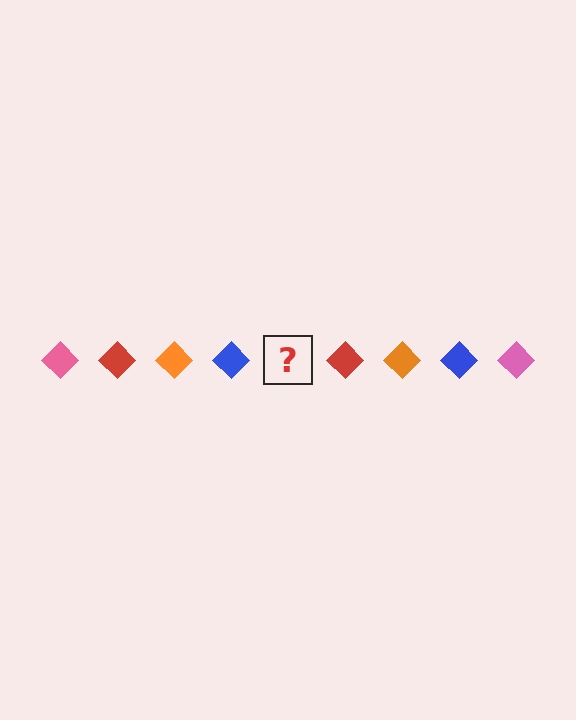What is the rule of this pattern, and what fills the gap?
The rule is that the pattern cycles through pink, red, orange, blue diamonds. The gap should be filled with a pink diamond.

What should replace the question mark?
The question mark should be replaced with a pink diamond.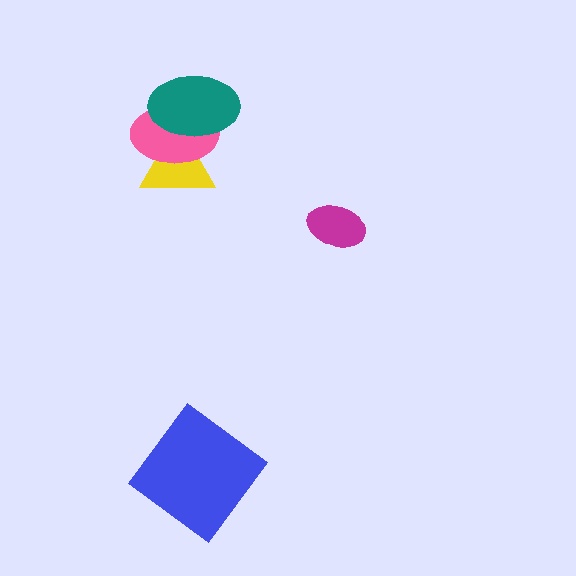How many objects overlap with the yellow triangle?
2 objects overlap with the yellow triangle.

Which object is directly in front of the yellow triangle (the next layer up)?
The pink ellipse is directly in front of the yellow triangle.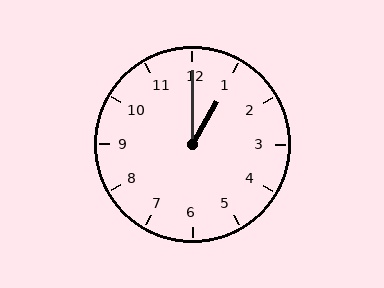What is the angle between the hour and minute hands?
Approximately 30 degrees.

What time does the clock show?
1:00.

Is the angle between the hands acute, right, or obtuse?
It is acute.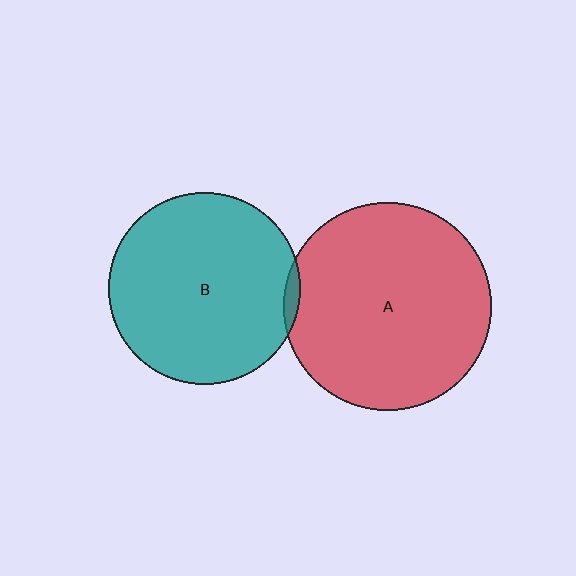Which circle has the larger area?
Circle A (red).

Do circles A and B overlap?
Yes.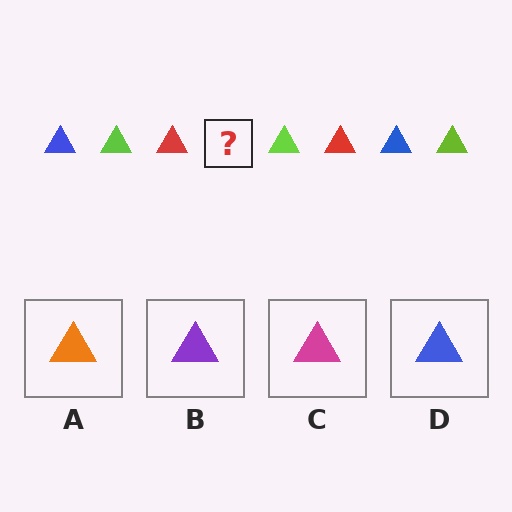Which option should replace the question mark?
Option D.